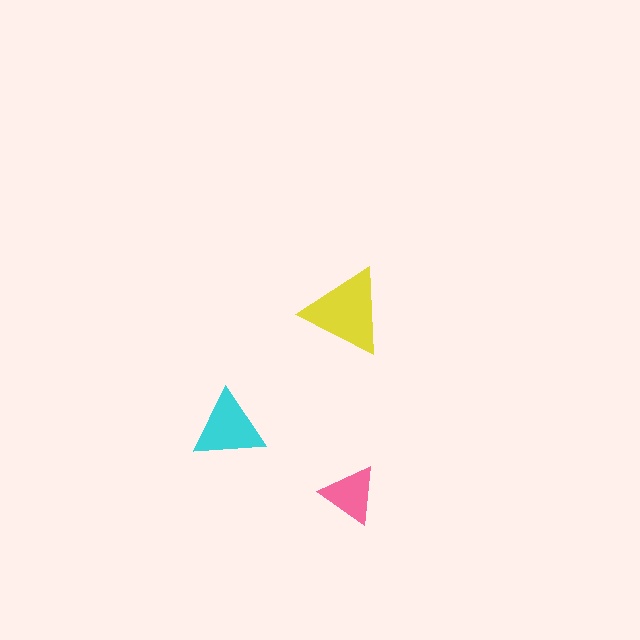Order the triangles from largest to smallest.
the yellow one, the cyan one, the pink one.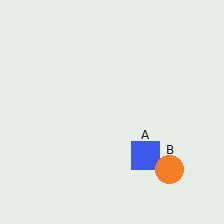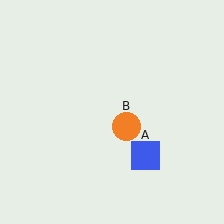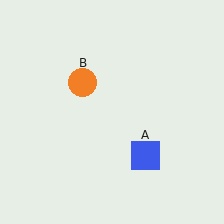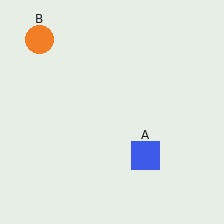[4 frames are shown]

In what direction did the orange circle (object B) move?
The orange circle (object B) moved up and to the left.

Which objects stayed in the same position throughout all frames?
Blue square (object A) remained stationary.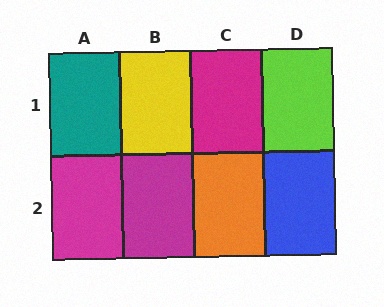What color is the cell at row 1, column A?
Teal.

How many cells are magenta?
3 cells are magenta.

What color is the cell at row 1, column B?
Yellow.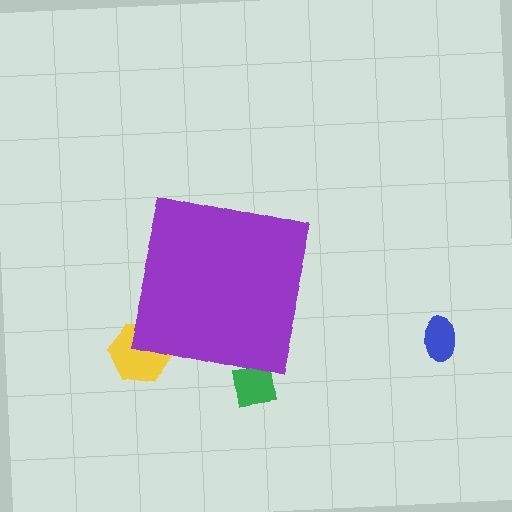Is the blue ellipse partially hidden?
No, the blue ellipse is fully visible.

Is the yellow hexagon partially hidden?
Yes, the yellow hexagon is partially hidden behind the purple square.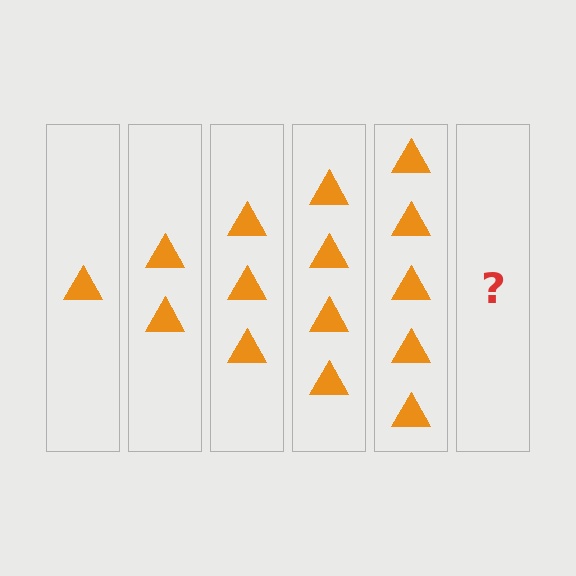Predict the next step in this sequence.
The next step is 6 triangles.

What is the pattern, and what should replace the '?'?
The pattern is that each step adds one more triangle. The '?' should be 6 triangles.